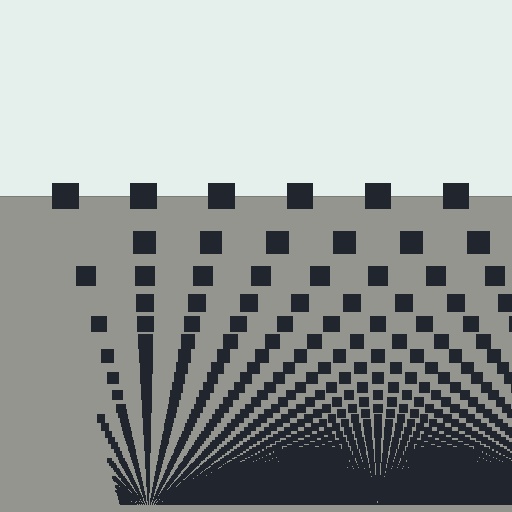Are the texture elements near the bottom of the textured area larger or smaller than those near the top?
Smaller. The gradient is inverted — elements near the bottom are smaller and denser.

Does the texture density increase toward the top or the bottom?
Density increases toward the bottom.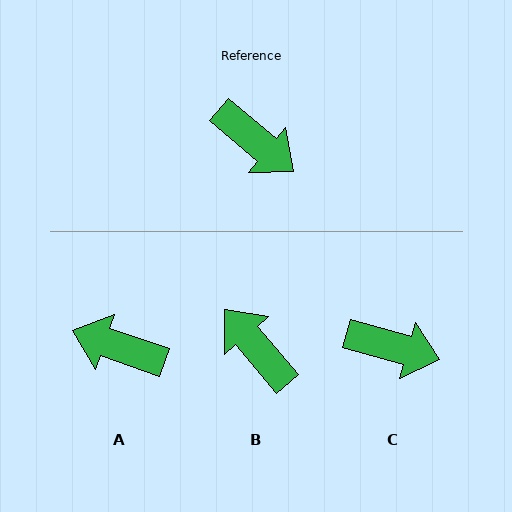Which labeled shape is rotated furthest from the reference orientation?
B, about 170 degrees away.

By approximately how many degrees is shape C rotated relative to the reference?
Approximately 24 degrees counter-clockwise.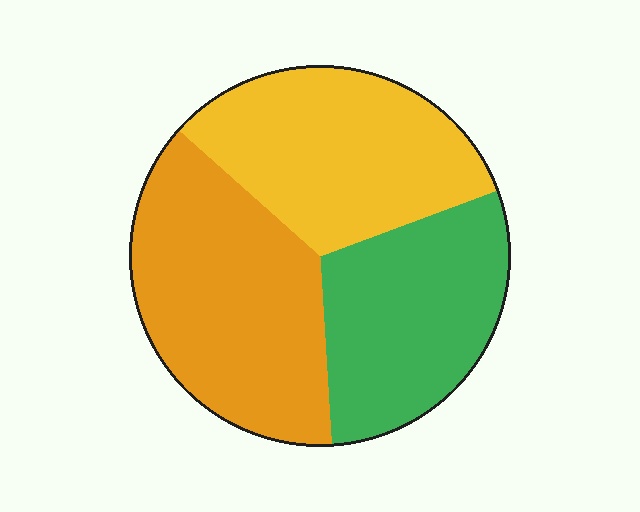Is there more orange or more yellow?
Orange.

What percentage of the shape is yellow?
Yellow covers around 35% of the shape.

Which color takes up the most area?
Orange, at roughly 40%.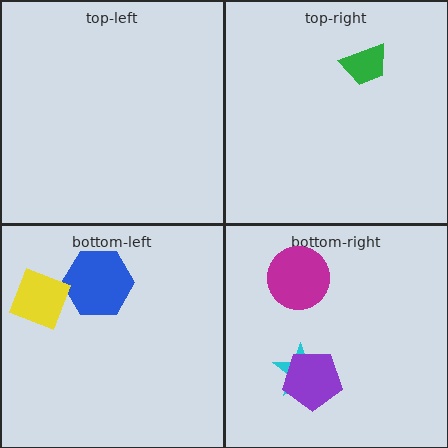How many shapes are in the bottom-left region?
2.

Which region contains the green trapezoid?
The top-right region.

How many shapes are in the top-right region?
1.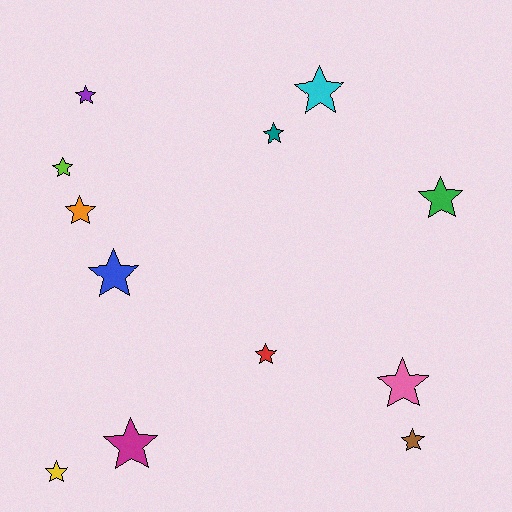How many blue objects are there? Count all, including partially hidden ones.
There is 1 blue object.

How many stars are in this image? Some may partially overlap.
There are 12 stars.